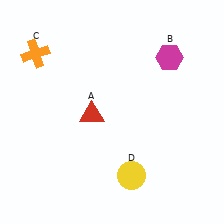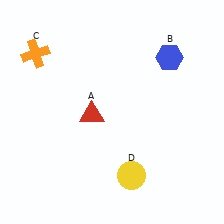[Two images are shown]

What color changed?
The hexagon (B) changed from magenta in Image 1 to blue in Image 2.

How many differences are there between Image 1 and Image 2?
There is 1 difference between the two images.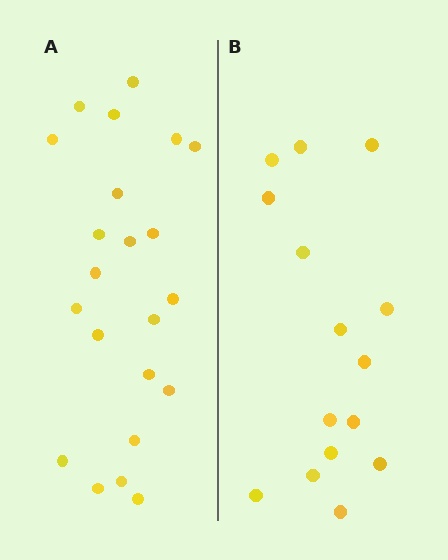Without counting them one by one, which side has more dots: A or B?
Region A (the left region) has more dots.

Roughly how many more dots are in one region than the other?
Region A has roughly 8 or so more dots than region B.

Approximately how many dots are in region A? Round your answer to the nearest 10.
About 20 dots. (The exact count is 22, which rounds to 20.)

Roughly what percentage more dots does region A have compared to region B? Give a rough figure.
About 45% more.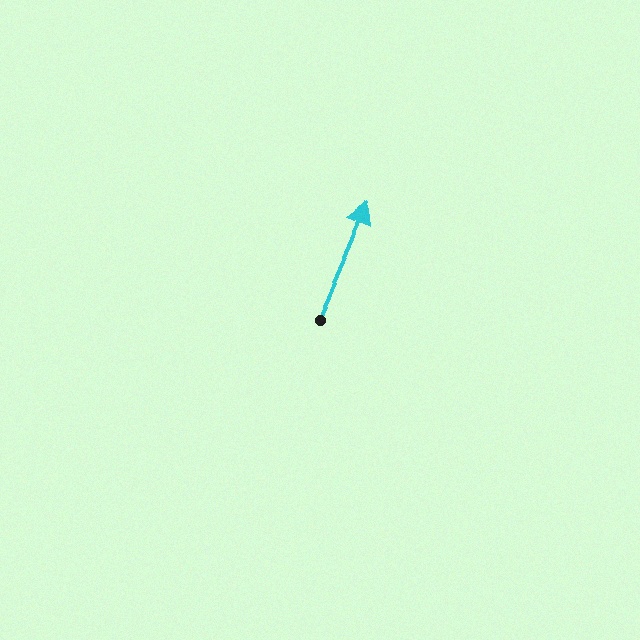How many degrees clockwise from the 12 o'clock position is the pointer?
Approximately 24 degrees.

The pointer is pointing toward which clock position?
Roughly 1 o'clock.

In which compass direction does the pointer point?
Northeast.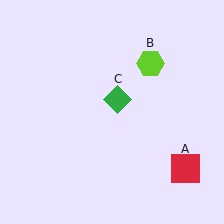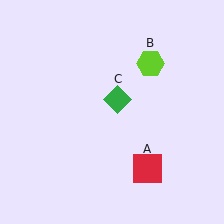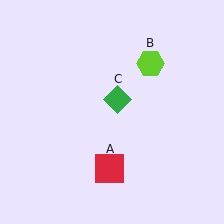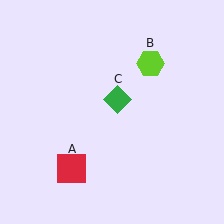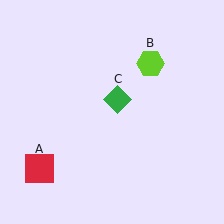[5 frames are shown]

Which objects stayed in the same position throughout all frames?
Lime hexagon (object B) and green diamond (object C) remained stationary.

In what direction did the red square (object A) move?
The red square (object A) moved left.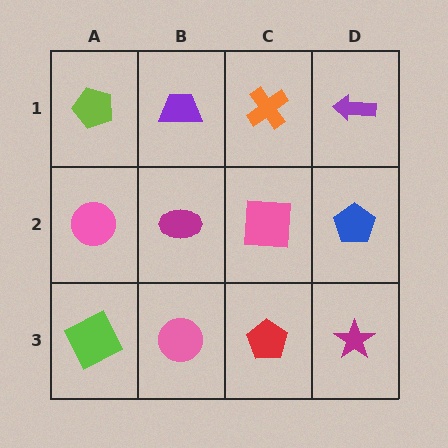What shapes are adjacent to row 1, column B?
A magenta ellipse (row 2, column B), a lime pentagon (row 1, column A), an orange cross (row 1, column C).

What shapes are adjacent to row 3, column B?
A magenta ellipse (row 2, column B), a lime square (row 3, column A), a red pentagon (row 3, column C).